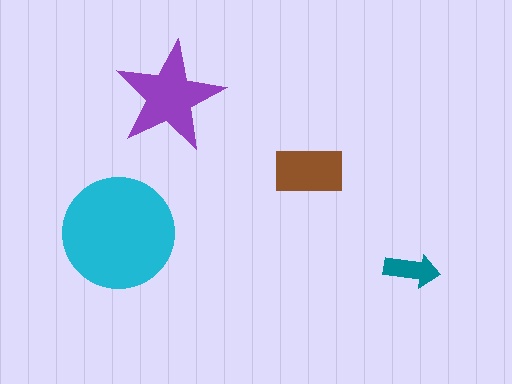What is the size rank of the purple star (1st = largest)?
2nd.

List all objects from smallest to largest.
The teal arrow, the brown rectangle, the purple star, the cyan circle.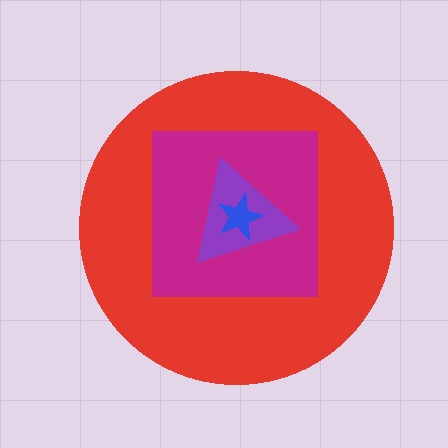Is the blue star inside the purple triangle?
Yes.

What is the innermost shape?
The blue star.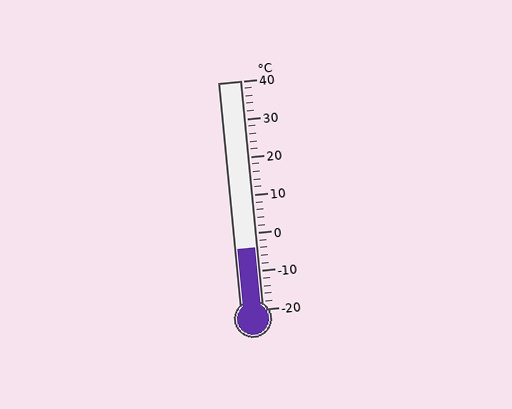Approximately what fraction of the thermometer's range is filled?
The thermometer is filled to approximately 25% of its range.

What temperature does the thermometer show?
The thermometer shows approximately -4°C.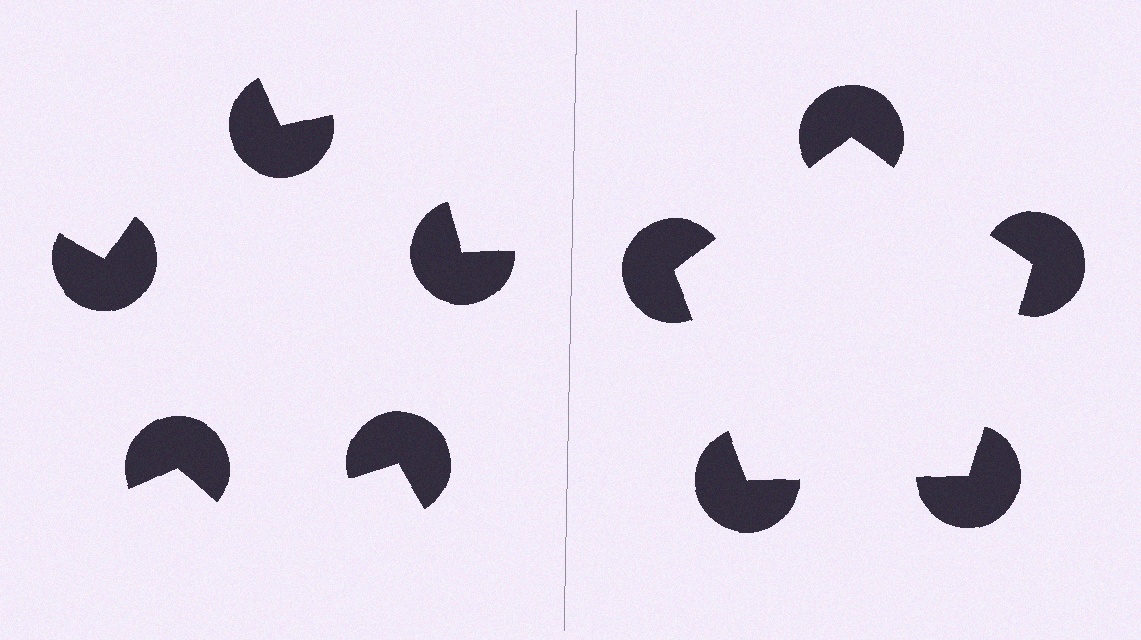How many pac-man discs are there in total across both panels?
10 — 5 on each side.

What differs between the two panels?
The pac-man discs are positioned identically on both sides; only the wedge orientations differ. On the right they align to a pentagon; on the left they are misaligned.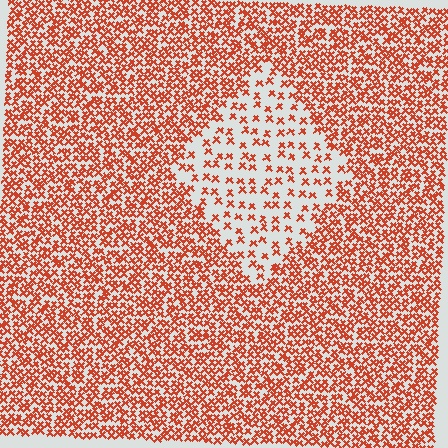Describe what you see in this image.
The image contains small red elements arranged at two different densities. A diamond-shaped region is visible where the elements are less densely packed than the surrounding area.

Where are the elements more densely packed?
The elements are more densely packed outside the diamond boundary.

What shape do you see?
I see a diamond.